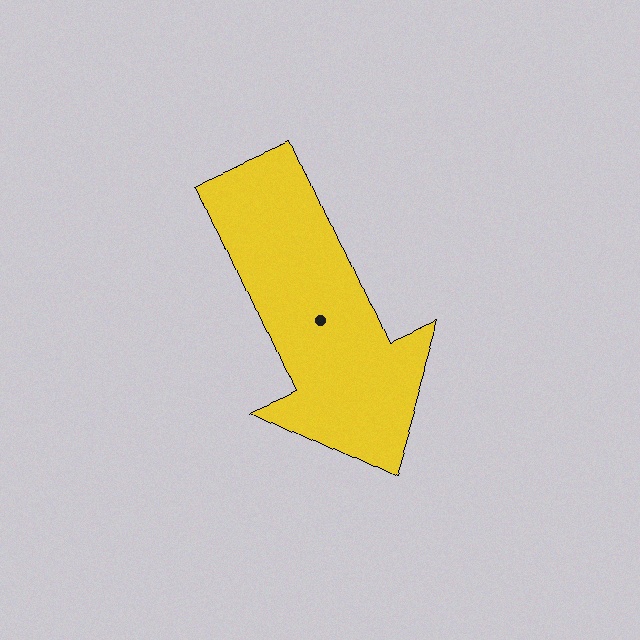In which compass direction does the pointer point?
Southeast.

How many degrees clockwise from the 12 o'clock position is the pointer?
Approximately 156 degrees.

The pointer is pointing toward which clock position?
Roughly 5 o'clock.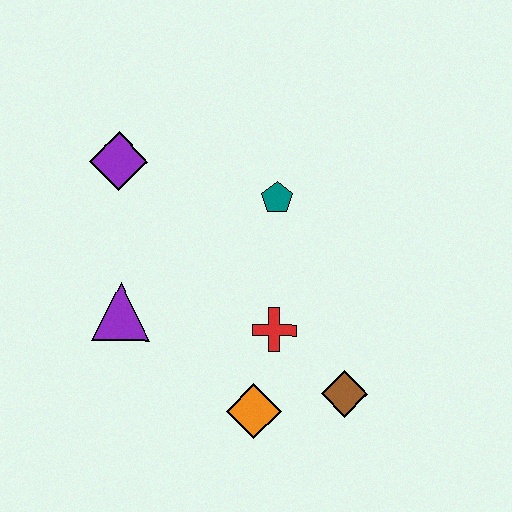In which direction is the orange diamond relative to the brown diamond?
The orange diamond is to the left of the brown diamond.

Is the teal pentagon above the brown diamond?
Yes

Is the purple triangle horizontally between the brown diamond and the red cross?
No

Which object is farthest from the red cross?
The purple diamond is farthest from the red cross.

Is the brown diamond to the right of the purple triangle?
Yes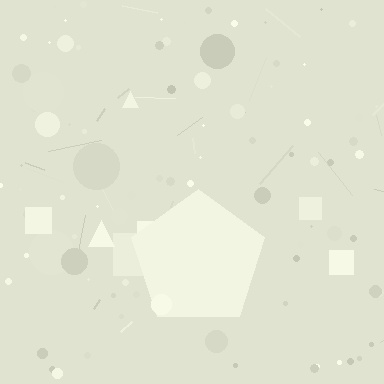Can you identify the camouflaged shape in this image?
The camouflaged shape is a pentagon.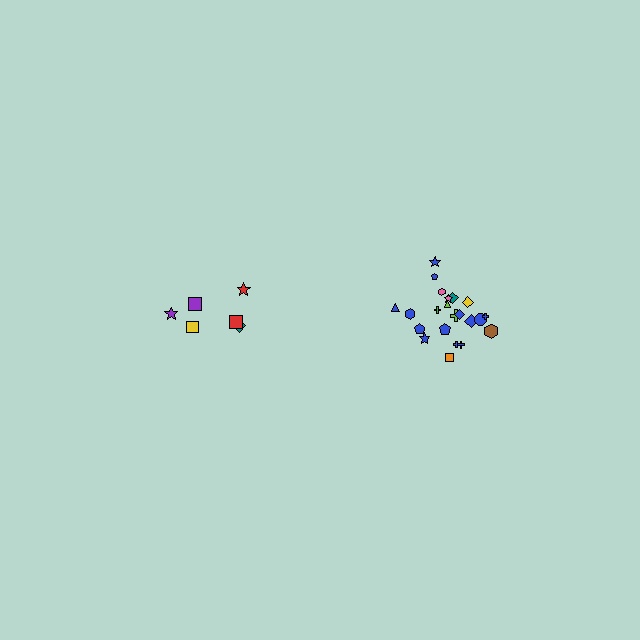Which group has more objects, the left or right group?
The right group.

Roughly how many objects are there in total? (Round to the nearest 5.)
Roughly 30 objects in total.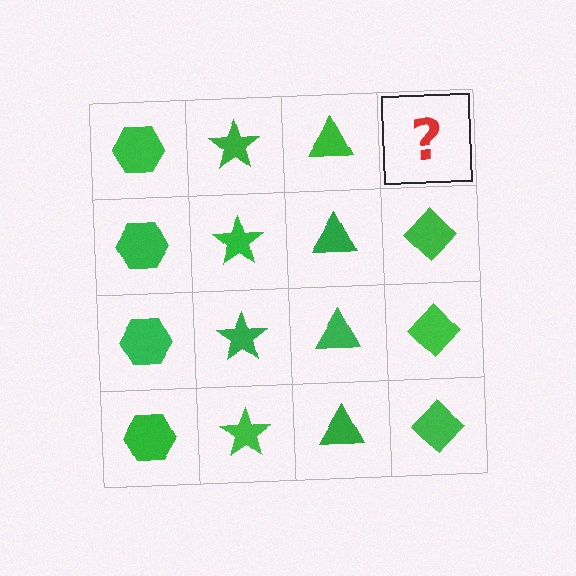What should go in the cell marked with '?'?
The missing cell should contain a green diamond.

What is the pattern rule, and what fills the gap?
The rule is that each column has a consistent shape. The gap should be filled with a green diamond.